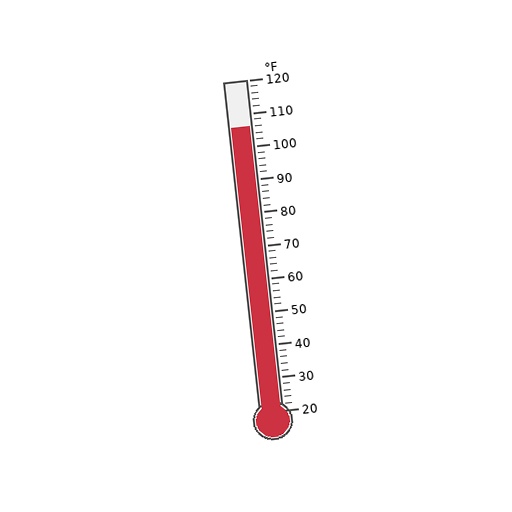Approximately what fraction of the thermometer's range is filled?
The thermometer is filled to approximately 85% of its range.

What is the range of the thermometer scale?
The thermometer scale ranges from 20°F to 120°F.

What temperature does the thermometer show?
The thermometer shows approximately 106°F.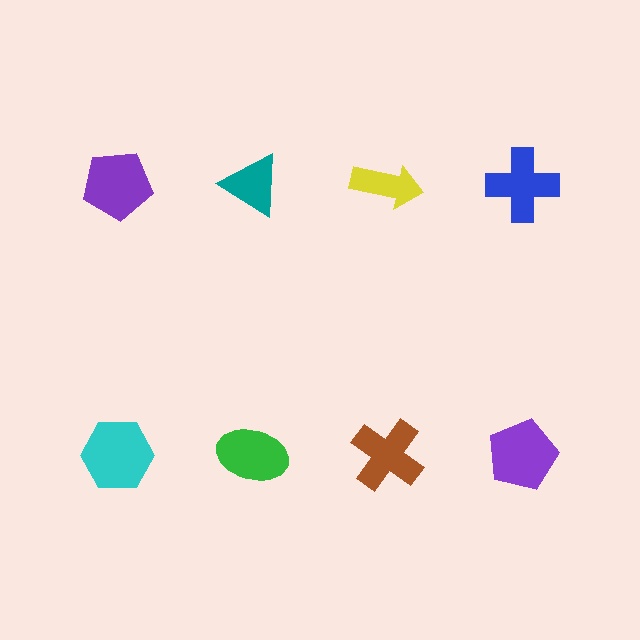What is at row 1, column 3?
A yellow arrow.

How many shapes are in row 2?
4 shapes.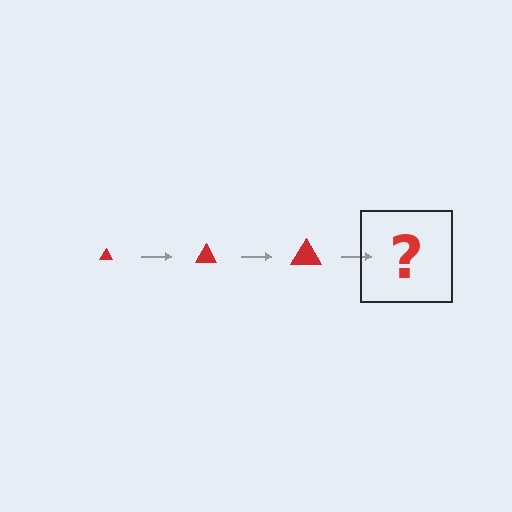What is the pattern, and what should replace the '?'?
The pattern is that the triangle gets progressively larger each step. The '?' should be a red triangle, larger than the previous one.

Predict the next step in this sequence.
The next step is a red triangle, larger than the previous one.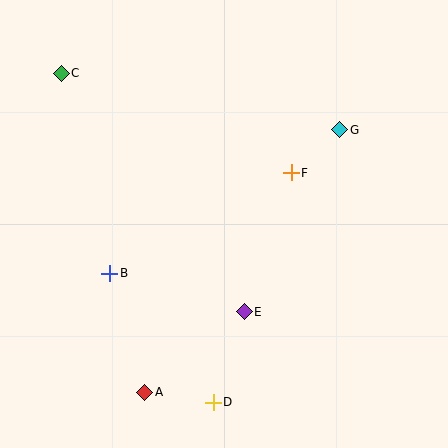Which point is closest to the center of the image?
Point F at (291, 173) is closest to the center.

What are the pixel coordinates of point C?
Point C is at (61, 73).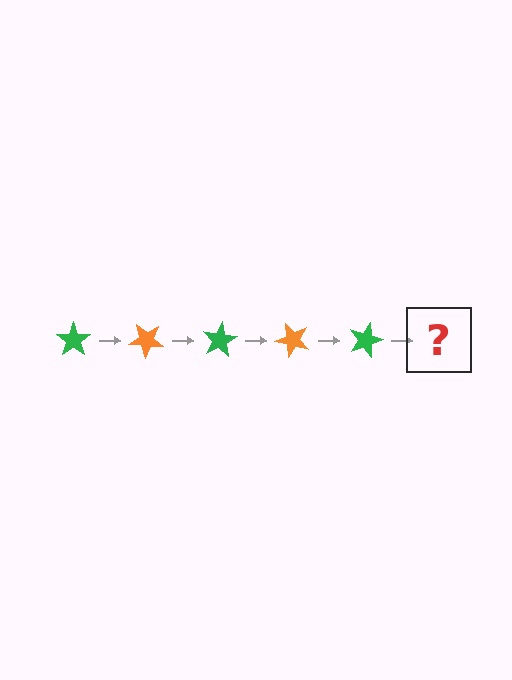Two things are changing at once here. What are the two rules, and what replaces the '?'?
The two rules are that it rotates 40 degrees each step and the color cycles through green and orange. The '?' should be an orange star, rotated 200 degrees from the start.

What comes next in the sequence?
The next element should be an orange star, rotated 200 degrees from the start.